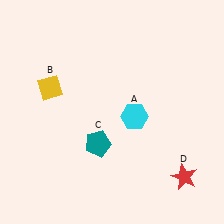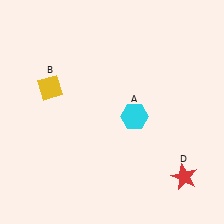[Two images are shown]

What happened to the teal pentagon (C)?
The teal pentagon (C) was removed in Image 2. It was in the bottom-left area of Image 1.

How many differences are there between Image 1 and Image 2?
There is 1 difference between the two images.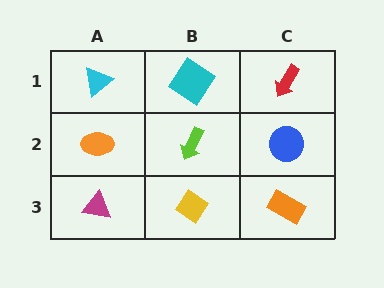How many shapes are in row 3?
3 shapes.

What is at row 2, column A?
An orange ellipse.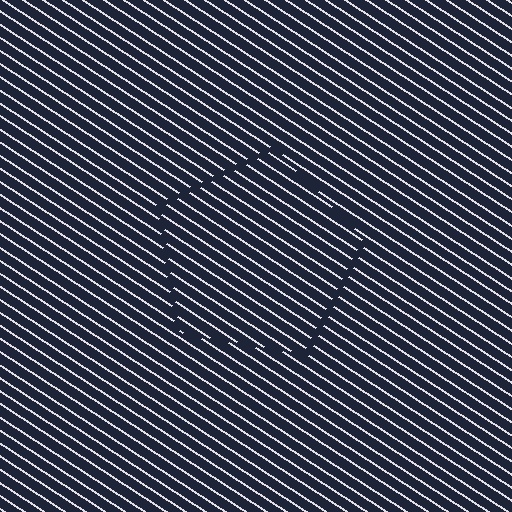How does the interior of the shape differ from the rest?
The interior of the shape contains the same grating, shifted by half a period — the contour is defined by the phase discontinuity where line-ends from the inner and outer gratings abut.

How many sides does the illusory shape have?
5 sides — the line-ends trace a pentagon.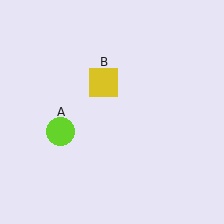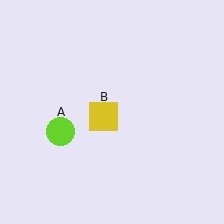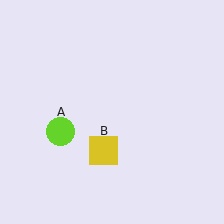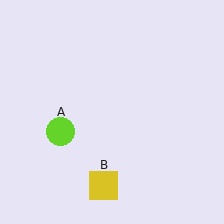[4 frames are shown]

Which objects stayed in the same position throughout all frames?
Lime circle (object A) remained stationary.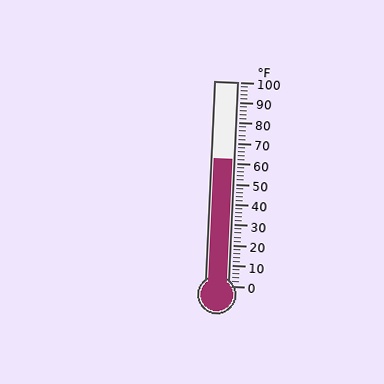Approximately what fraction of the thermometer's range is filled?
The thermometer is filled to approximately 60% of its range.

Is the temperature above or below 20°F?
The temperature is above 20°F.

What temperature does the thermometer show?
The thermometer shows approximately 62°F.